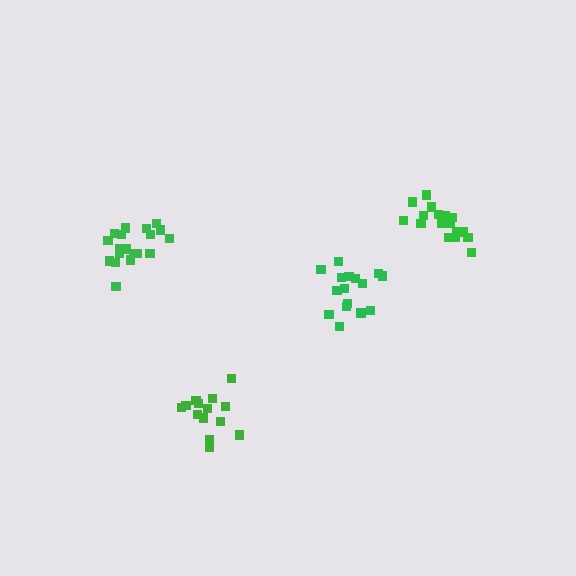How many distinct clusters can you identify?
There are 4 distinct clusters.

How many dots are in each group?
Group 1: 16 dots, Group 2: 14 dots, Group 3: 17 dots, Group 4: 19 dots (66 total).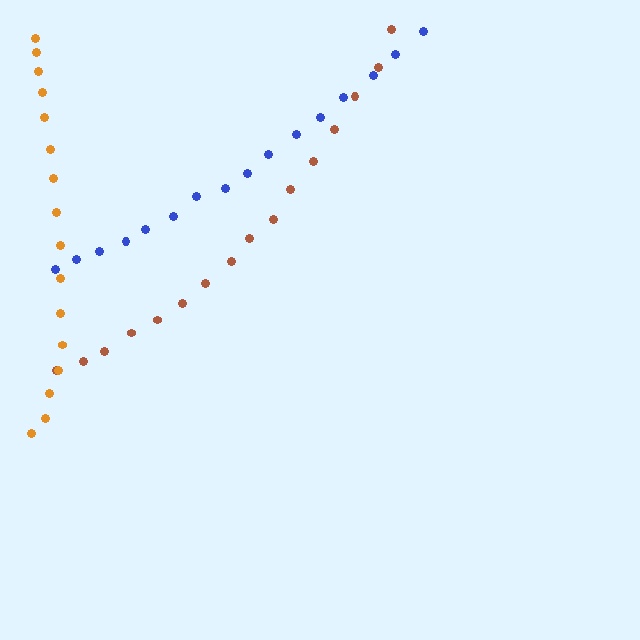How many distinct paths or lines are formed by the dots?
There are 3 distinct paths.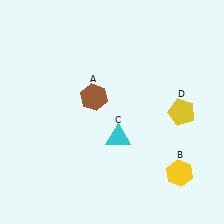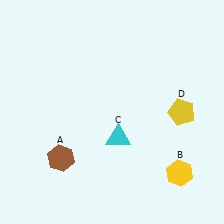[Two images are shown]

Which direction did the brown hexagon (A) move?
The brown hexagon (A) moved down.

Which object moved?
The brown hexagon (A) moved down.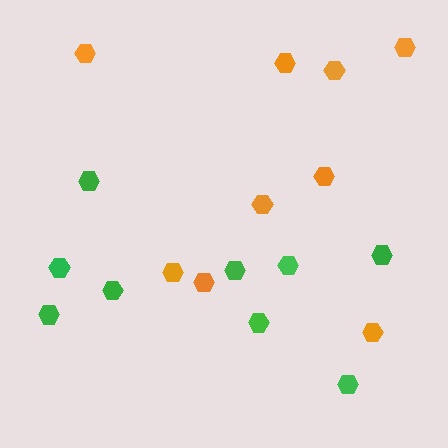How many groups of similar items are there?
There are 2 groups: one group of orange hexagons (9) and one group of green hexagons (9).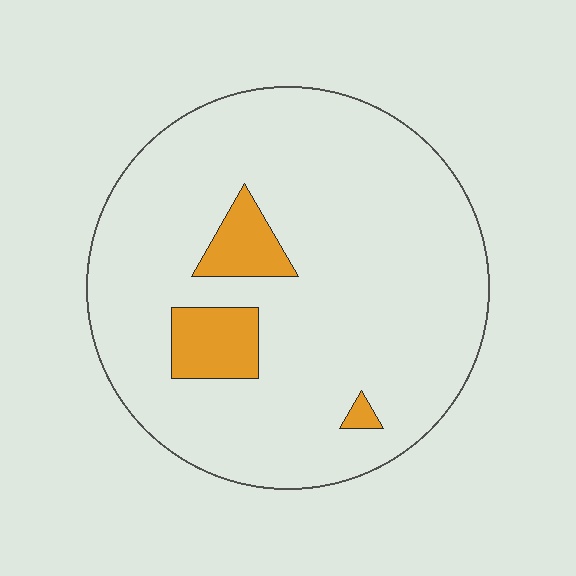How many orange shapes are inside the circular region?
3.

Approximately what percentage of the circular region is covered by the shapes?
Approximately 10%.